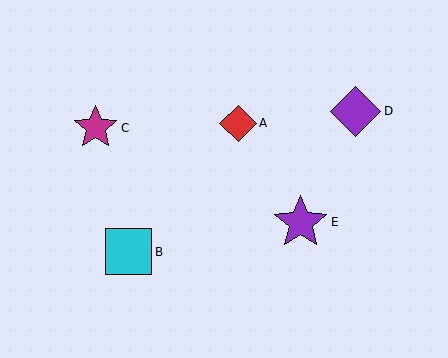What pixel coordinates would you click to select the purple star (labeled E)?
Click at (301, 222) to select the purple star E.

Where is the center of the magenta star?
The center of the magenta star is at (96, 128).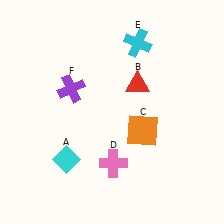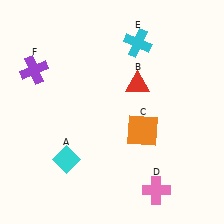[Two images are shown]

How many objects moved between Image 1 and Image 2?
2 objects moved between the two images.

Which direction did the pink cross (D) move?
The pink cross (D) moved right.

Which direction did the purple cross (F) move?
The purple cross (F) moved left.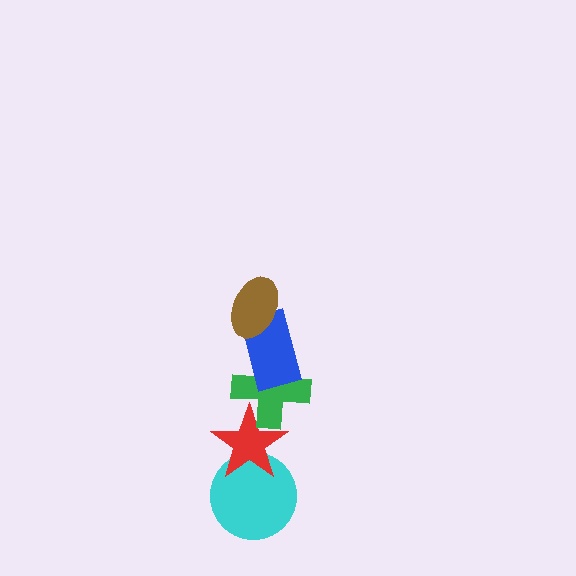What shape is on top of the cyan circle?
The red star is on top of the cyan circle.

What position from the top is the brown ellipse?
The brown ellipse is 1st from the top.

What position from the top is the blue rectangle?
The blue rectangle is 2nd from the top.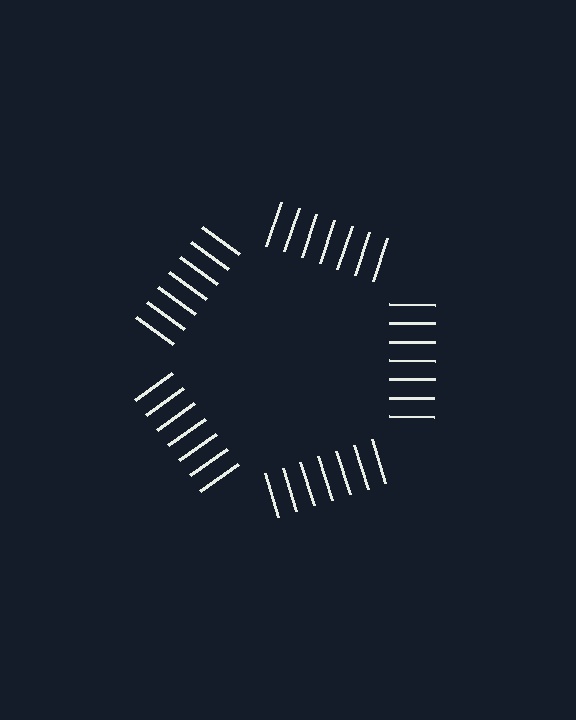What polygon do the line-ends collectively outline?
An illusory pentagon — the line segments terminate on its edges but no continuous stroke is drawn.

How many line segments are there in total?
35 — 7 along each of the 5 edges.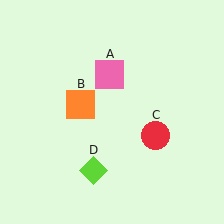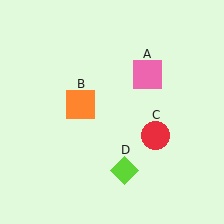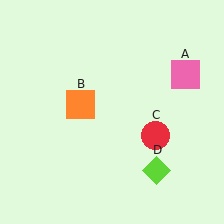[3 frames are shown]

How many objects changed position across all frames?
2 objects changed position: pink square (object A), lime diamond (object D).